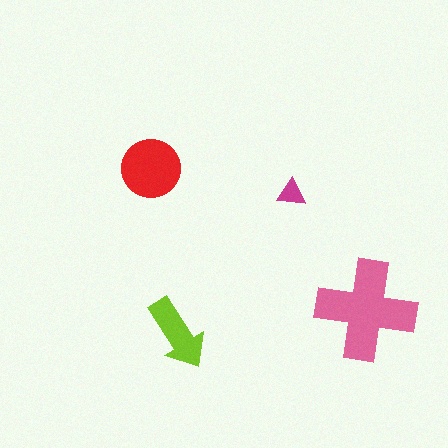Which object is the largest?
The pink cross.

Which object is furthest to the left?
The red circle is leftmost.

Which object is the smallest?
The magenta triangle.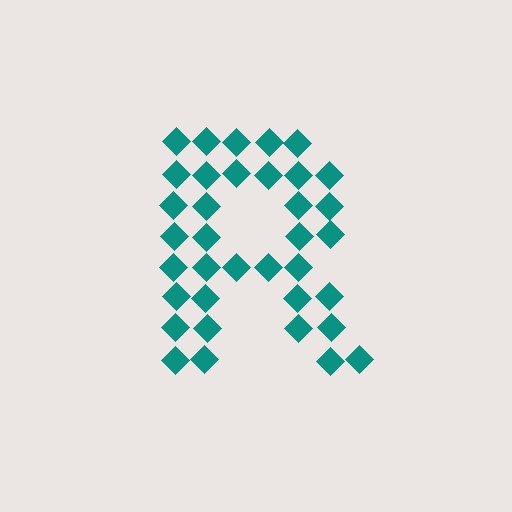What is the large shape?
The large shape is the letter R.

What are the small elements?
The small elements are diamonds.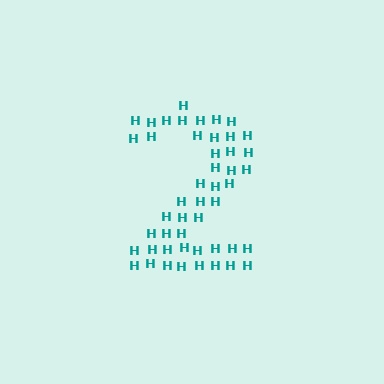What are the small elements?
The small elements are letter H's.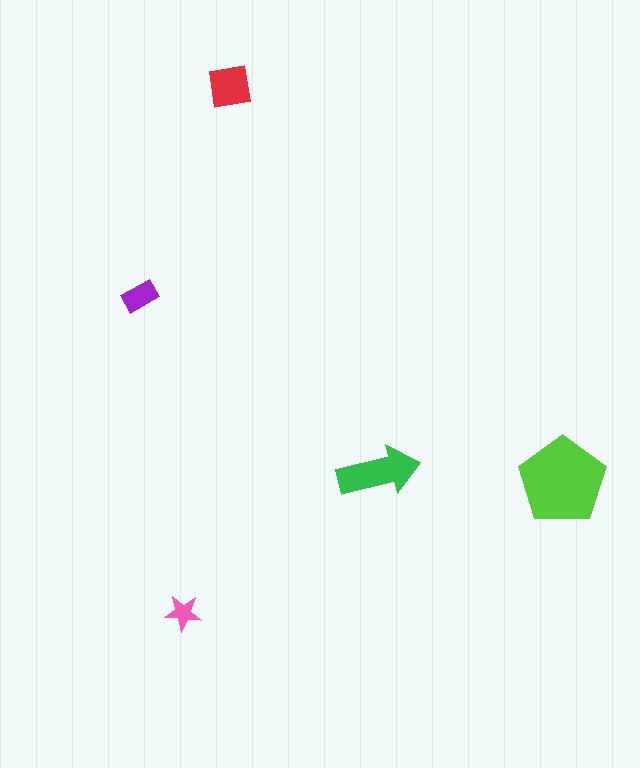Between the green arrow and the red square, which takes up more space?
The green arrow.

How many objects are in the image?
There are 5 objects in the image.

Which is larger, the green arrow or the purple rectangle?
The green arrow.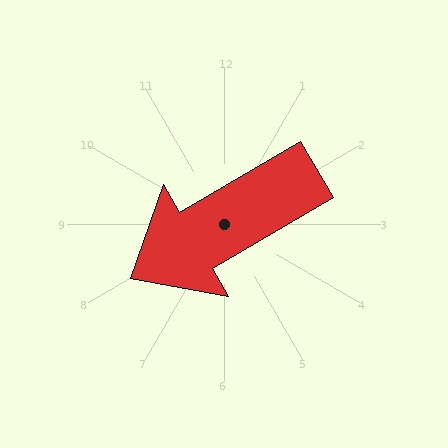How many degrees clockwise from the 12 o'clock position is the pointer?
Approximately 240 degrees.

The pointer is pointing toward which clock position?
Roughly 8 o'clock.